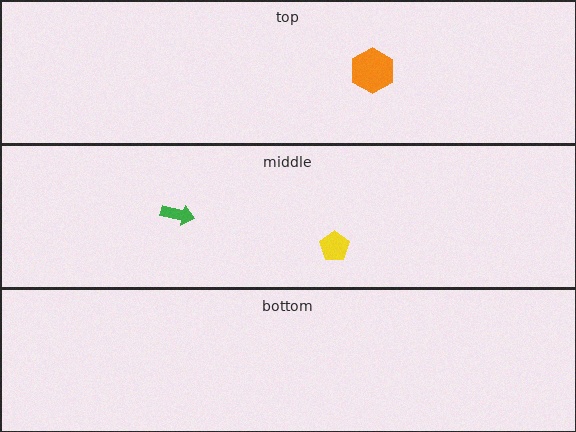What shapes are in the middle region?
The green arrow, the yellow pentagon.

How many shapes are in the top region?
1.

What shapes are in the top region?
The orange hexagon.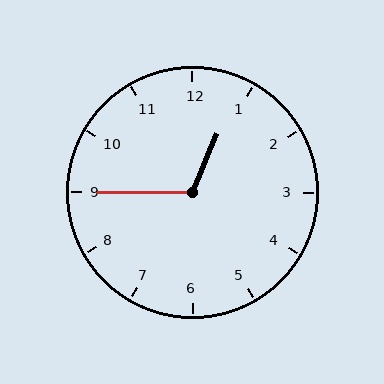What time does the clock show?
12:45.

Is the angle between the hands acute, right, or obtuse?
It is obtuse.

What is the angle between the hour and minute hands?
Approximately 112 degrees.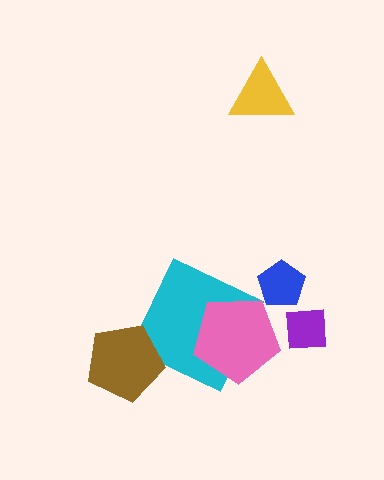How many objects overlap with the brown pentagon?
1 object overlaps with the brown pentagon.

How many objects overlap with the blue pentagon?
0 objects overlap with the blue pentagon.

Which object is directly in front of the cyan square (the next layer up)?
The brown pentagon is directly in front of the cyan square.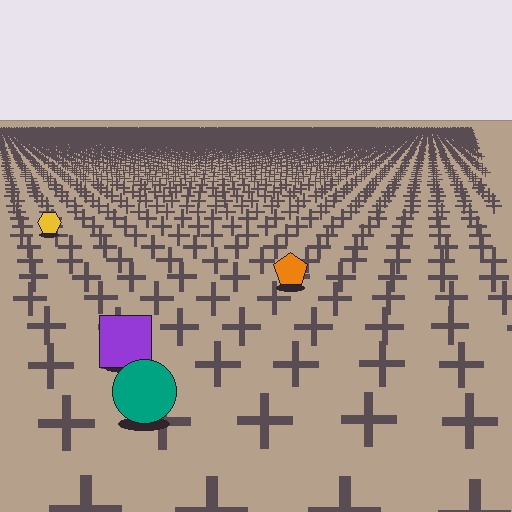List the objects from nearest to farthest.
From nearest to farthest: the teal circle, the purple square, the orange pentagon, the yellow hexagon.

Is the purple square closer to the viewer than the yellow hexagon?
Yes. The purple square is closer — you can tell from the texture gradient: the ground texture is coarser near it.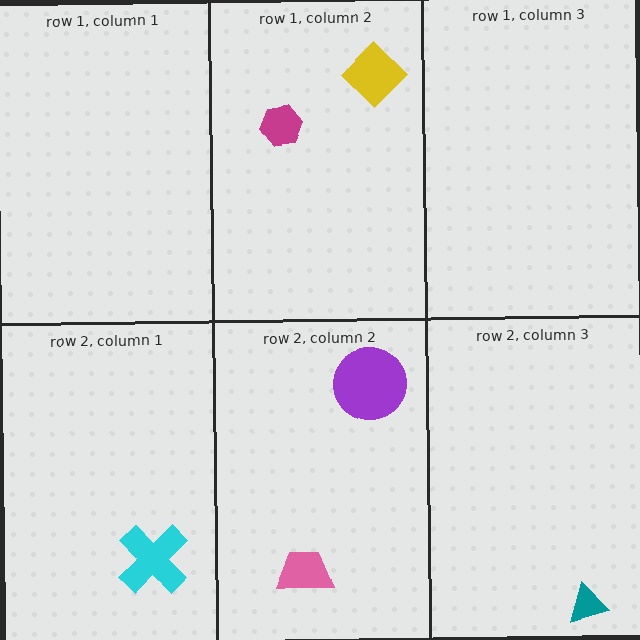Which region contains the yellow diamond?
The row 1, column 2 region.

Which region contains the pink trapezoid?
The row 2, column 2 region.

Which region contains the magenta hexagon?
The row 1, column 2 region.